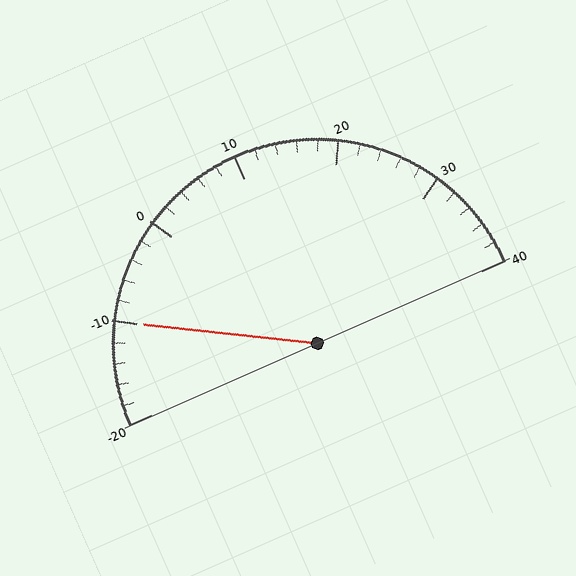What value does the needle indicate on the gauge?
The needle indicates approximately -10.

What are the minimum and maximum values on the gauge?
The gauge ranges from -20 to 40.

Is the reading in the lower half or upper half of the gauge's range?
The reading is in the lower half of the range (-20 to 40).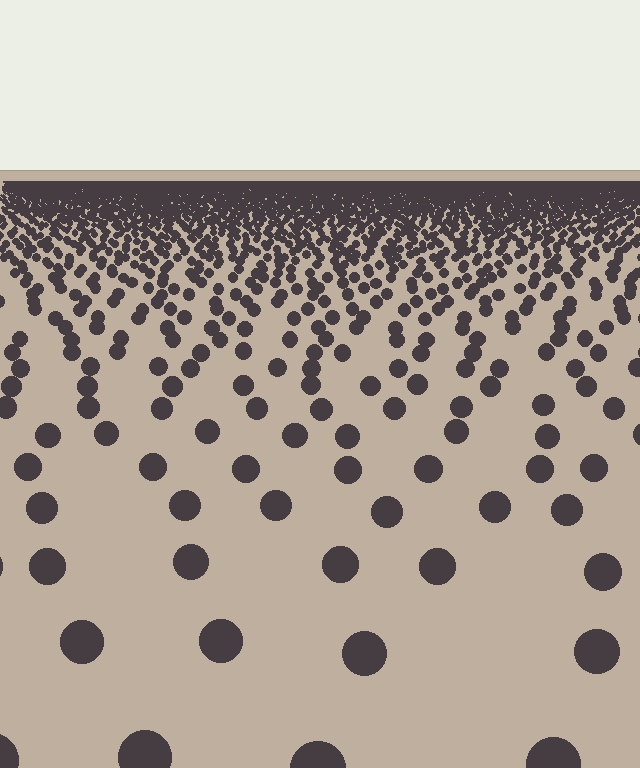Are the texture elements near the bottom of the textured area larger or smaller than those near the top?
Larger. Near the bottom, elements are closer to the viewer and appear at a bigger on-screen size.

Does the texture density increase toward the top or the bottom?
Density increases toward the top.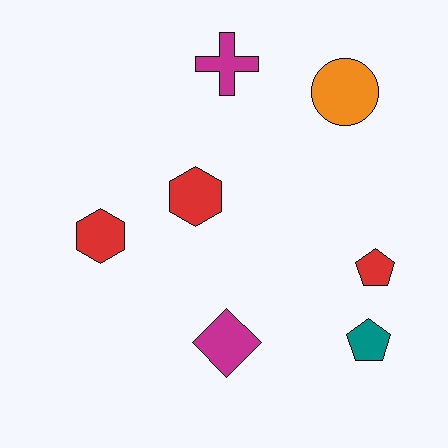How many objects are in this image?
There are 7 objects.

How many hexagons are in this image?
There are 2 hexagons.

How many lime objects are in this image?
There are no lime objects.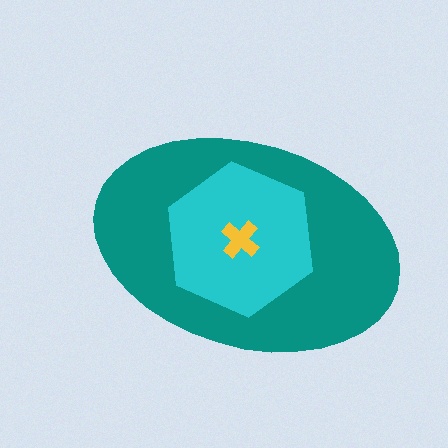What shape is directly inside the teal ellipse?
The cyan hexagon.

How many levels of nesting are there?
3.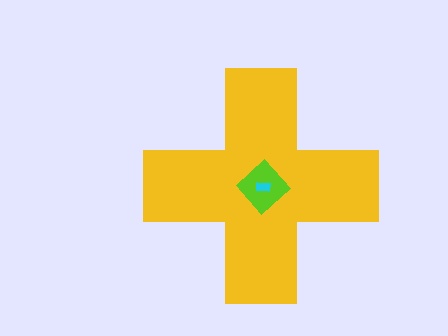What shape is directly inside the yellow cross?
The lime diamond.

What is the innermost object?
The cyan rectangle.